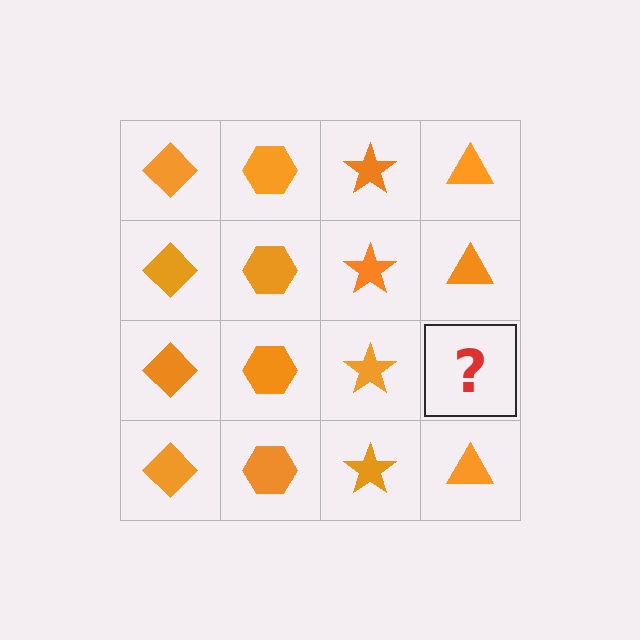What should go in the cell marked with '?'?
The missing cell should contain an orange triangle.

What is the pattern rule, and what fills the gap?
The rule is that each column has a consistent shape. The gap should be filled with an orange triangle.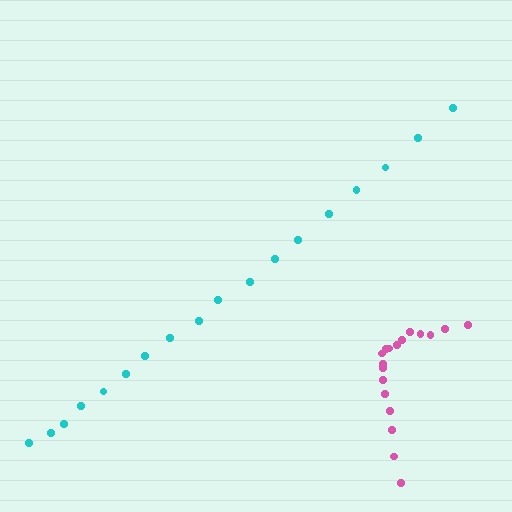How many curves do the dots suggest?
There are 2 distinct paths.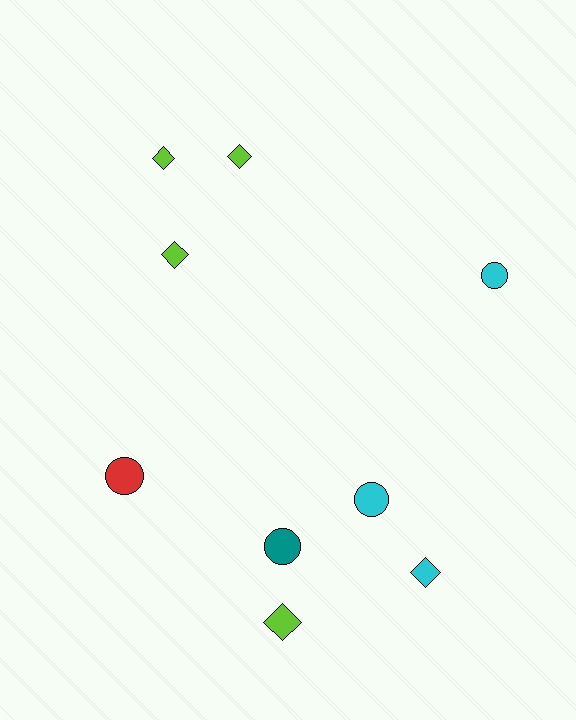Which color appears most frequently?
Lime, with 4 objects.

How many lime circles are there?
There are no lime circles.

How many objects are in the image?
There are 9 objects.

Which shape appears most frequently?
Diamond, with 5 objects.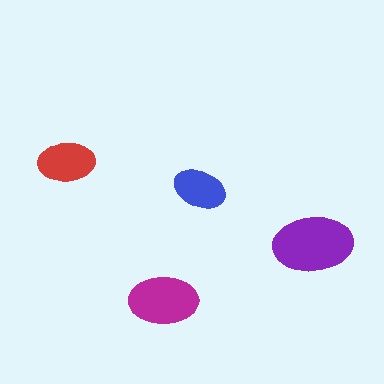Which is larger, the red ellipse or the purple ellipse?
The purple one.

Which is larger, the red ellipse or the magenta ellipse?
The magenta one.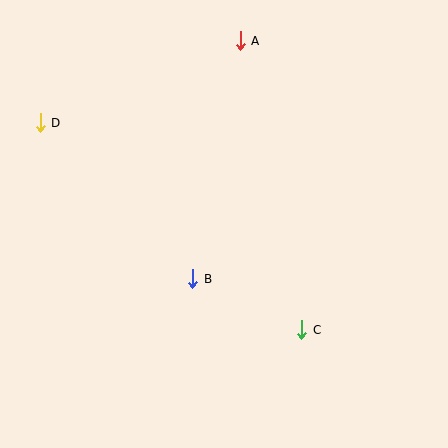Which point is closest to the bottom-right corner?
Point C is closest to the bottom-right corner.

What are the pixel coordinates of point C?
Point C is at (302, 330).